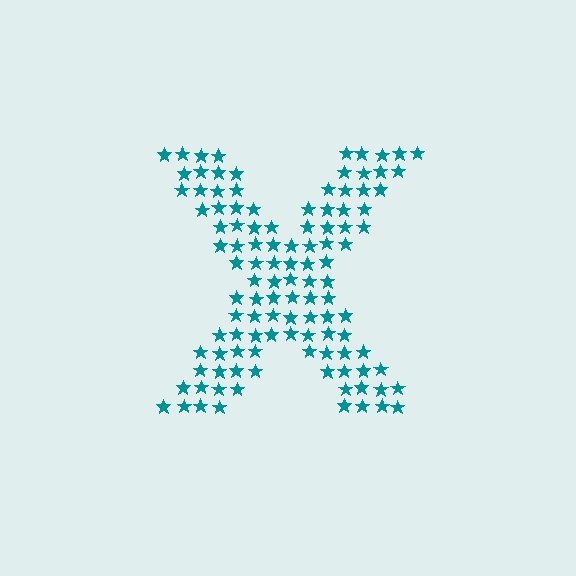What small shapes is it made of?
It is made of small stars.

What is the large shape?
The large shape is the letter X.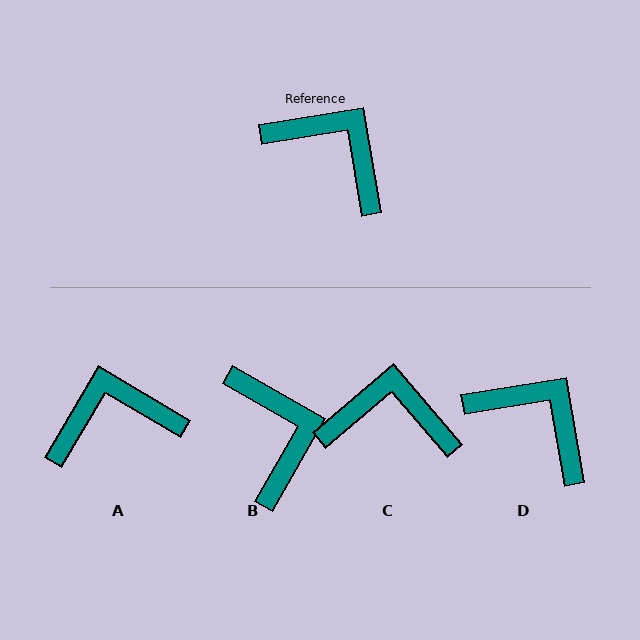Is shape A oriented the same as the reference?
No, it is off by about 50 degrees.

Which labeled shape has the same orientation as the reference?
D.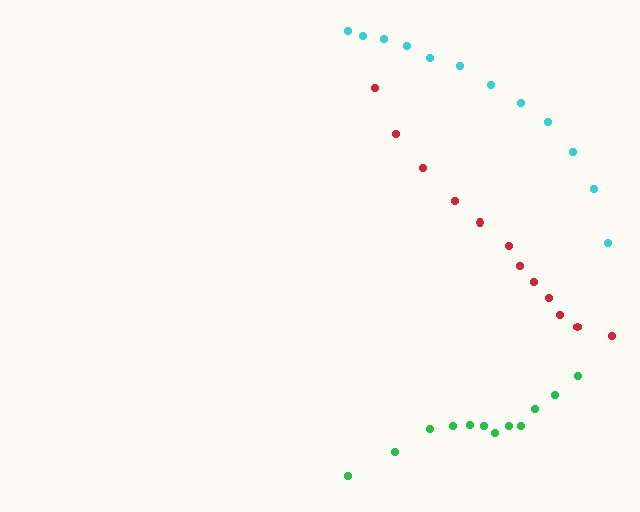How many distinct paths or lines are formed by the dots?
There are 3 distinct paths.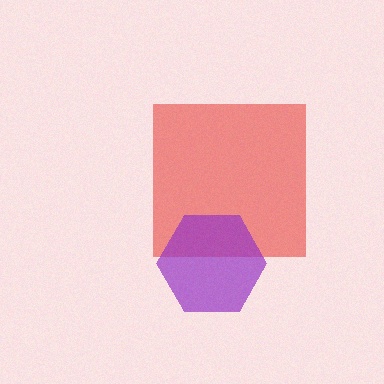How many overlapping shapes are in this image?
There are 2 overlapping shapes in the image.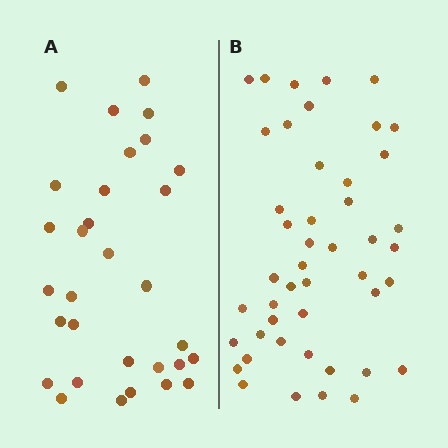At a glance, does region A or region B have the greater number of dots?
Region B (the right region) has more dots.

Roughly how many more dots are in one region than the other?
Region B has approximately 15 more dots than region A.